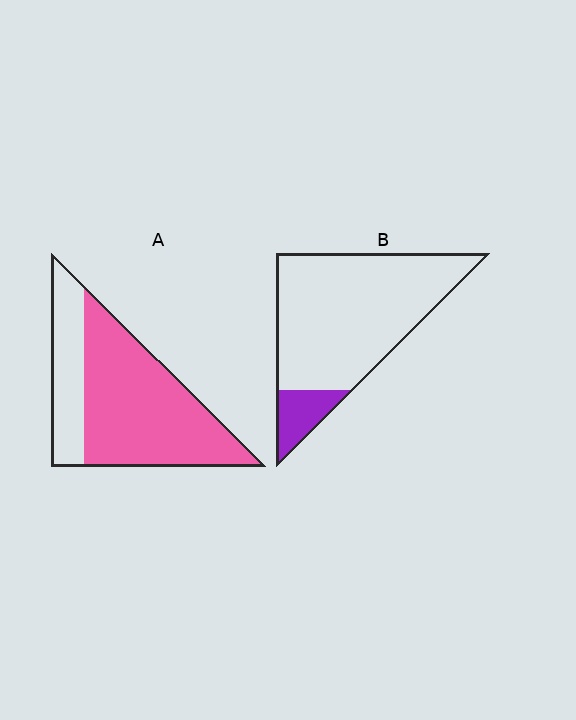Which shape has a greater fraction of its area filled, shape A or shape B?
Shape A.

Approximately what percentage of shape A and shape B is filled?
A is approximately 70% and B is approximately 15%.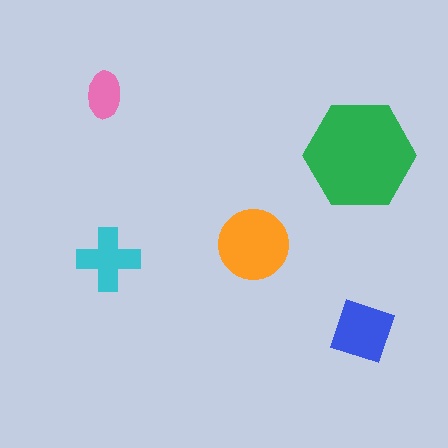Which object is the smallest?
The pink ellipse.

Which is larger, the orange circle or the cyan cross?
The orange circle.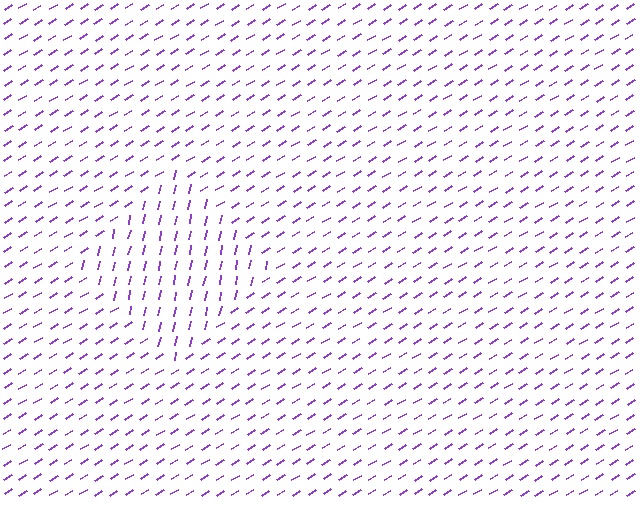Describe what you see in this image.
The image is filled with small purple line segments. A diamond region in the image has lines oriented differently from the surrounding lines, creating a visible texture boundary.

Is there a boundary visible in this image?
Yes, there is a texture boundary formed by a change in line orientation.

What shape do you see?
I see a diamond.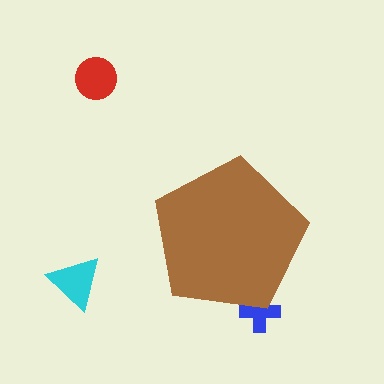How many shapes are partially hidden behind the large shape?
1 shape is partially hidden.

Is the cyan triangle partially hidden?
No, the cyan triangle is fully visible.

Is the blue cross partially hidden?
Yes, the blue cross is partially hidden behind the brown pentagon.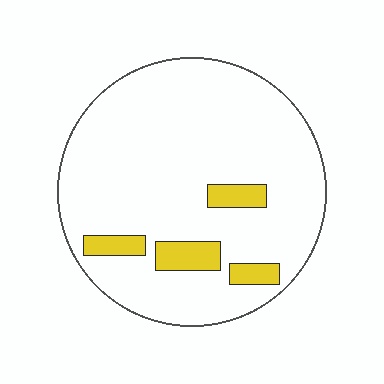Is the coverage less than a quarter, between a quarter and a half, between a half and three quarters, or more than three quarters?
Less than a quarter.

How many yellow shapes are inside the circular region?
4.